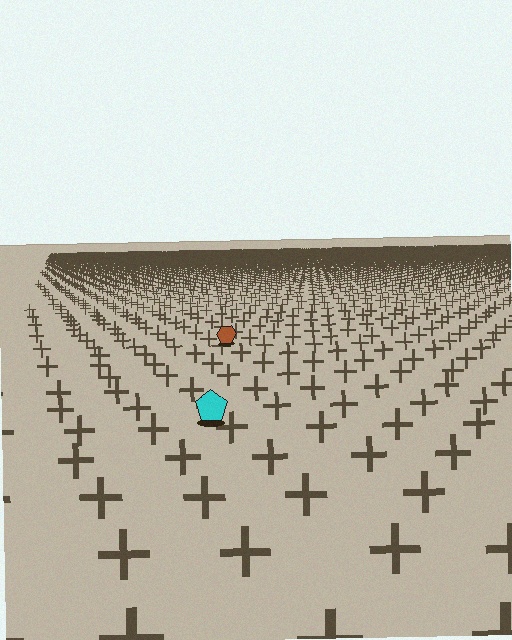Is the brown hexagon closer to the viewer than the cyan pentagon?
No. The cyan pentagon is closer — you can tell from the texture gradient: the ground texture is coarser near it.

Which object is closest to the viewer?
The cyan pentagon is closest. The texture marks near it are larger and more spread out.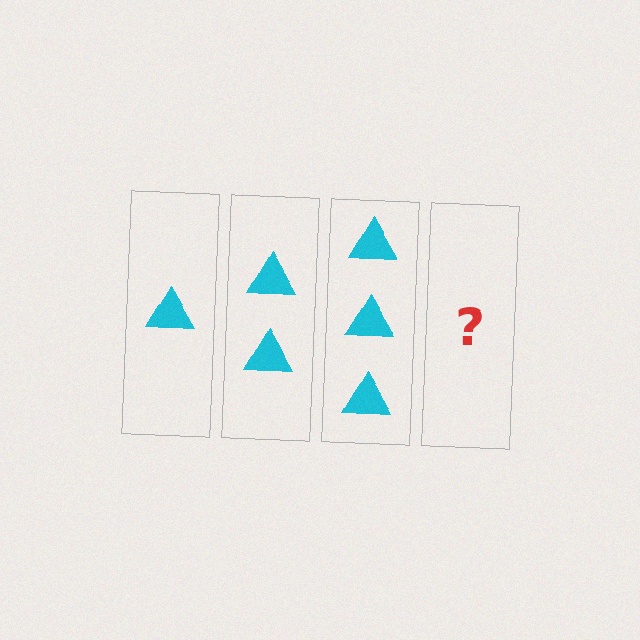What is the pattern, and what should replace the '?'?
The pattern is that each step adds one more triangle. The '?' should be 4 triangles.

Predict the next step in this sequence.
The next step is 4 triangles.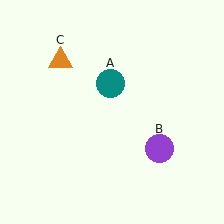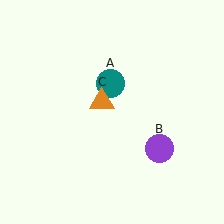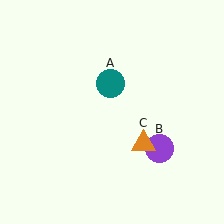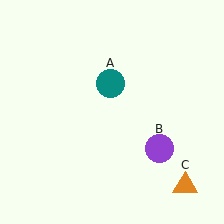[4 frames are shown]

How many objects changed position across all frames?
1 object changed position: orange triangle (object C).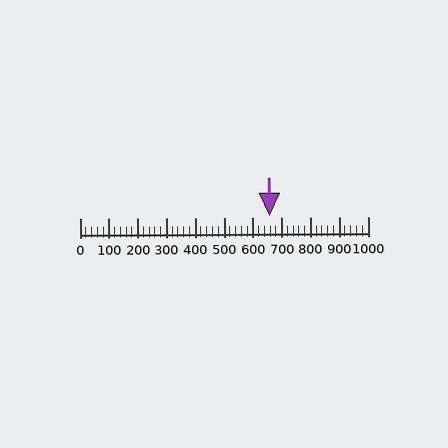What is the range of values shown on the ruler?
The ruler shows values from 0 to 1000.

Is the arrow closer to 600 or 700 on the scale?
The arrow is closer to 700.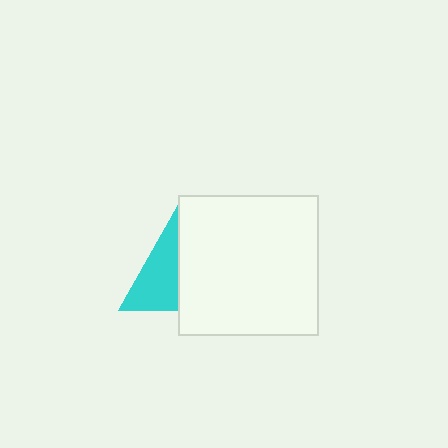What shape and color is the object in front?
The object in front is a white square.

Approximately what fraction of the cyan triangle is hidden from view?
Roughly 52% of the cyan triangle is hidden behind the white square.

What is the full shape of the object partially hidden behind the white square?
The partially hidden object is a cyan triangle.